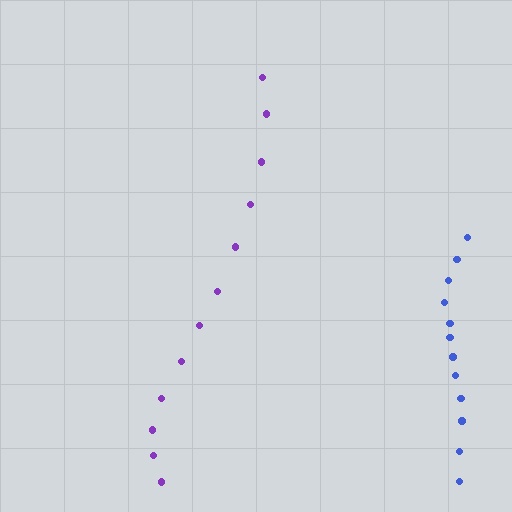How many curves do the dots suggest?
There are 2 distinct paths.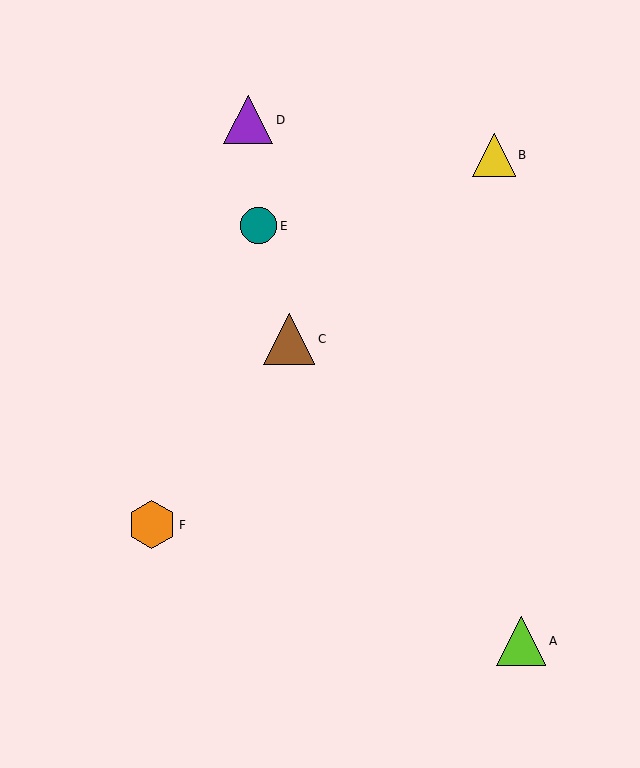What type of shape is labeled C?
Shape C is a brown triangle.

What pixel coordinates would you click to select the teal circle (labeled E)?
Click at (259, 226) to select the teal circle E.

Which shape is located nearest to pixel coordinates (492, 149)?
The yellow triangle (labeled B) at (494, 155) is nearest to that location.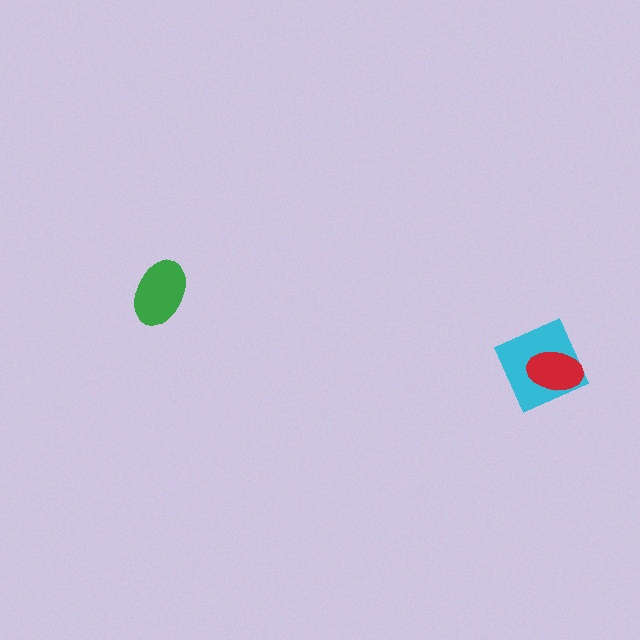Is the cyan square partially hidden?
Yes, it is partially covered by another shape.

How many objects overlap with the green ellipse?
0 objects overlap with the green ellipse.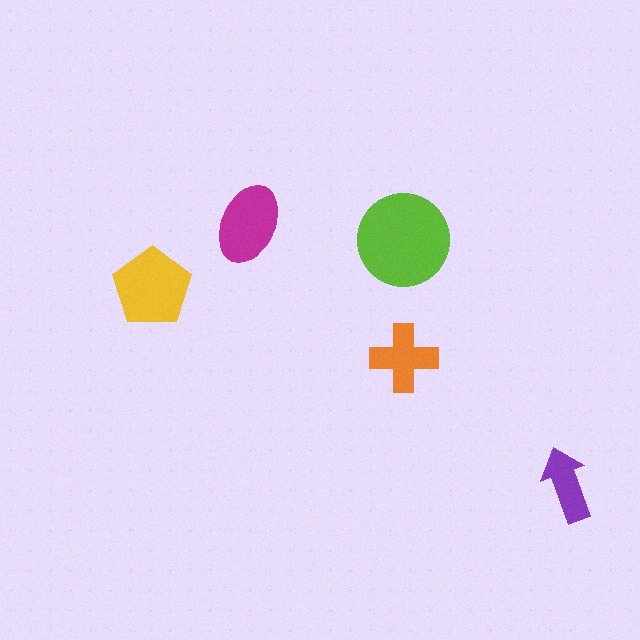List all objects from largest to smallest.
The lime circle, the yellow pentagon, the magenta ellipse, the orange cross, the purple arrow.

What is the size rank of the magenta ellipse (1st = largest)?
3rd.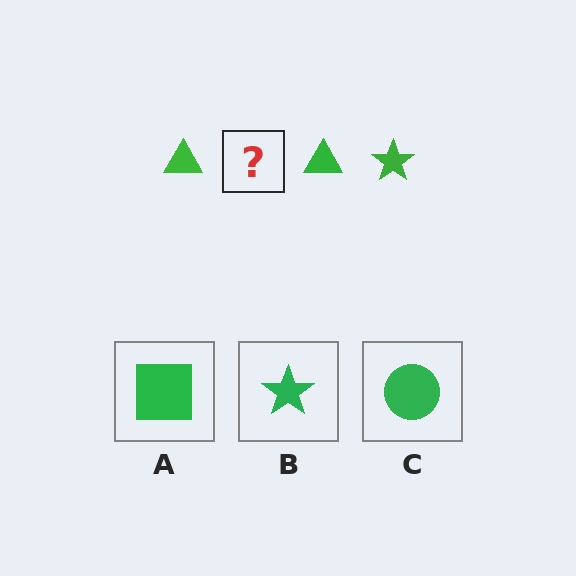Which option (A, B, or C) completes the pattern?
B.